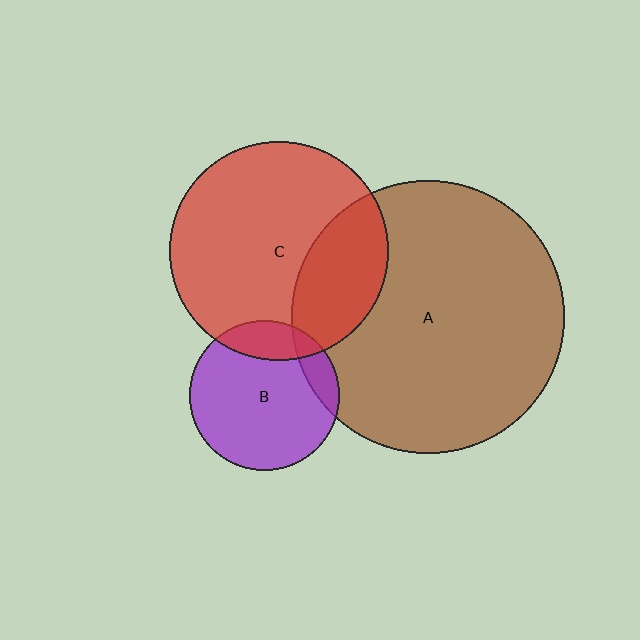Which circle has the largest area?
Circle A (brown).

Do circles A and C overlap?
Yes.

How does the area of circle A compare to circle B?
Approximately 3.3 times.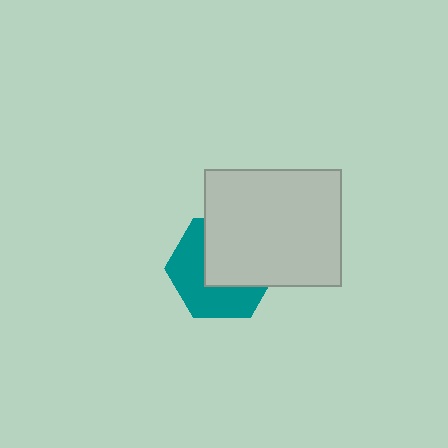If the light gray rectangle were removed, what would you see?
You would see the complete teal hexagon.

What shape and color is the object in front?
The object in front is a light gray rectangle.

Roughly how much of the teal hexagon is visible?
About half of it is visible (roughly 48%).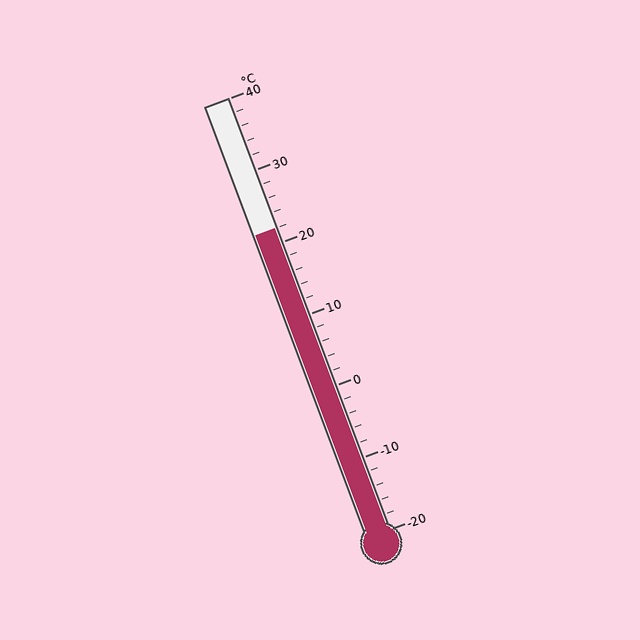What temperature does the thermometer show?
The thermometer shows approximately 22°C.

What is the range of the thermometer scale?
The thermometer scale ranges from -20°C to 40°C.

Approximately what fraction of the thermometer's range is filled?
The thermometer is filled to approximately 70% of its range.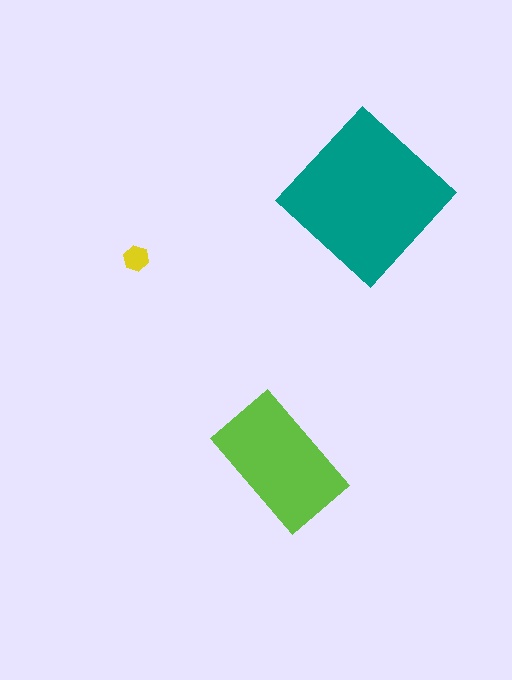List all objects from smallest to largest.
The yellow hexagon, the lime rectangle, the teal diamond.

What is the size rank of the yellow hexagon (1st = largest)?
3rd.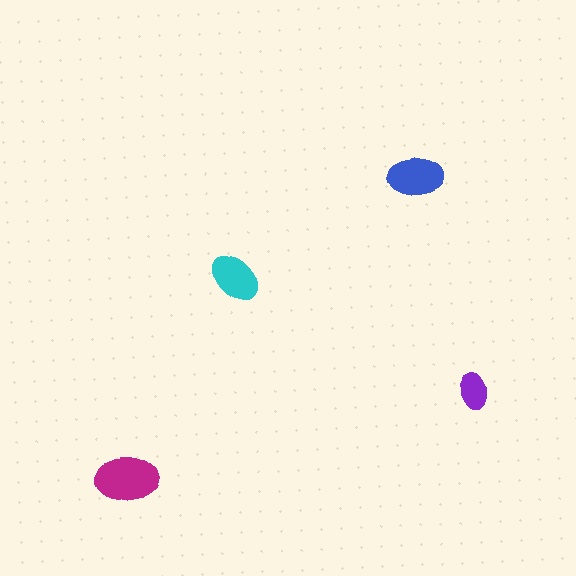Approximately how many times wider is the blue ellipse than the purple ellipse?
About 1.5 times wider.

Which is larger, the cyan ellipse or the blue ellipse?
The blue one.